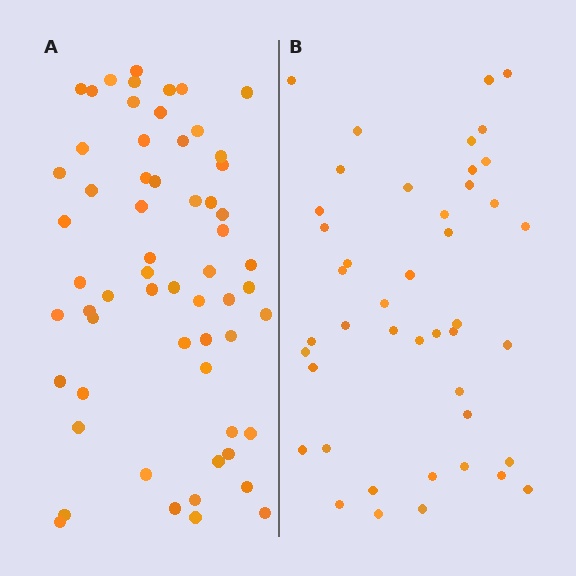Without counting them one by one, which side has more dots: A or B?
Region A (the left region) has more dots.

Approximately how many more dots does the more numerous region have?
Region A has approximately 15 more dots than region B.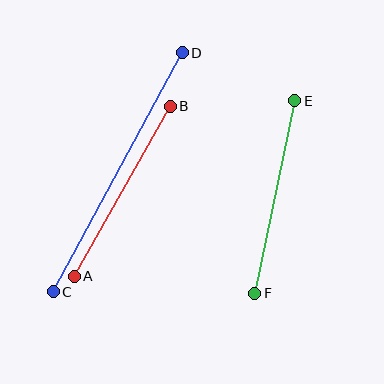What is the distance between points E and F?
The distance is approximately 197 pixels.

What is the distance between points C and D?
The distance is approximately 272 pixels.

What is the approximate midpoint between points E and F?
The midpoint is at approximately (275, 197) pixels.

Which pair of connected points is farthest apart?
Points C and D are farthest apart.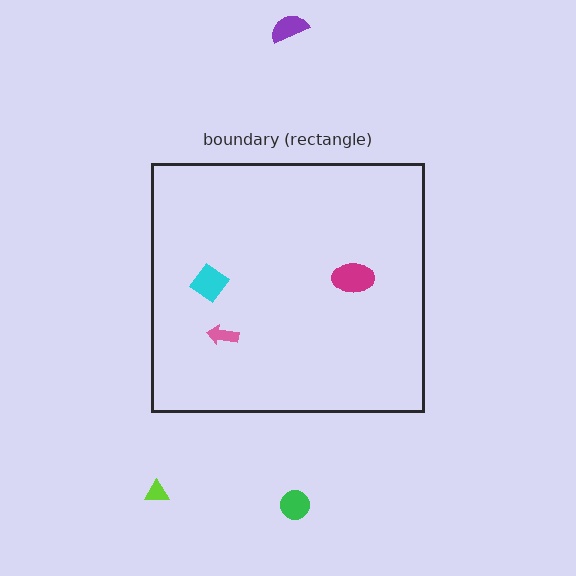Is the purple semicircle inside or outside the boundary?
Outside.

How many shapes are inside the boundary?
3 inside, 3 outside.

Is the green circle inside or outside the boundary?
Outside.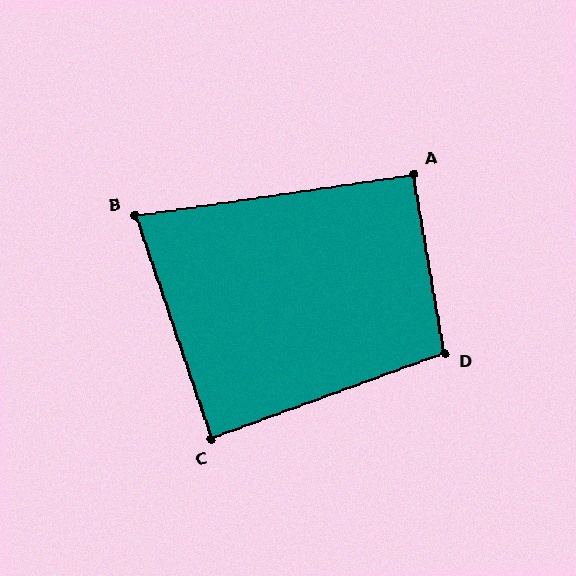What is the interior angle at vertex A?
Approximately 91 degrees (approximately right).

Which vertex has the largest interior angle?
D, at approximately 100 degrees.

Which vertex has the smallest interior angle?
B, at approximately 80 degrees.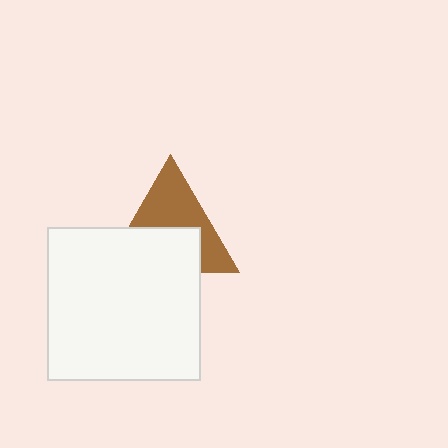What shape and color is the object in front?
The object in front is a white square.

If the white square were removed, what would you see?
You would see the complete brown triangle.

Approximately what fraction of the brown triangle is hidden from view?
Roughly 48% of the brown triangle is hidden behind the white square.